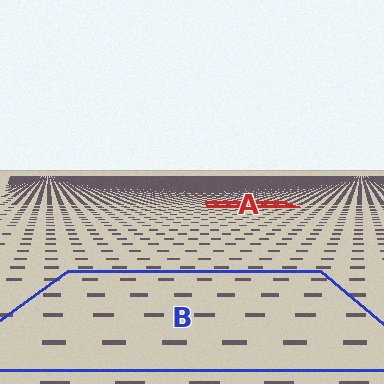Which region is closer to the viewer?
Region B is closer. The texture elements there are larger and more spread out.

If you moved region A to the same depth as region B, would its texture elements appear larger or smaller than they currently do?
They would appear larger. At a closer depth, the same texture elements are projected at a bigger on-screen size.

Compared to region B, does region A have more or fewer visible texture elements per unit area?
Region A has more texture elements per unit area — they are packed more densely because it is farther away.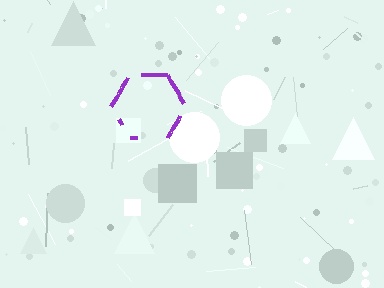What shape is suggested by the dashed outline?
The dashed outline suggests a hexagon.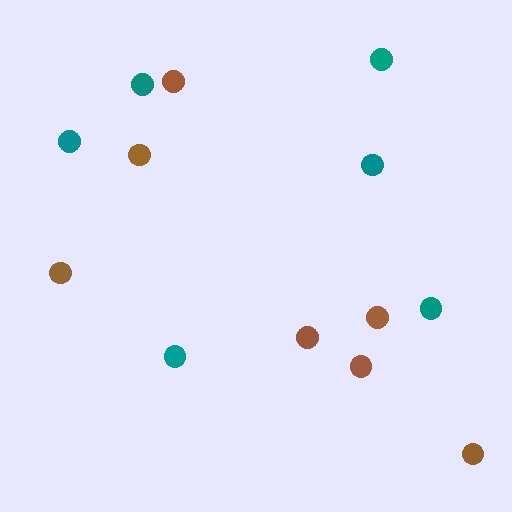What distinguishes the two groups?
There are 2 groups: one group of teal circles (6) and one group of brown circles (7).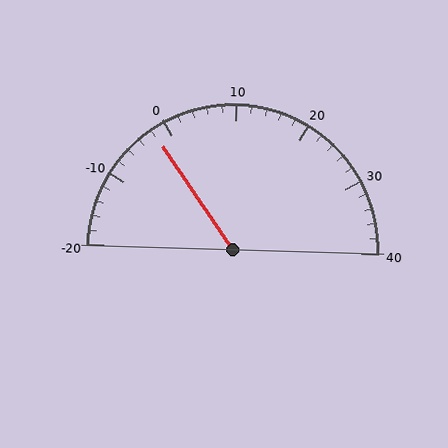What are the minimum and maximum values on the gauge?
The gauge ranges from -20 to 40.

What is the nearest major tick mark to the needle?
The nearest major tick mark is 0.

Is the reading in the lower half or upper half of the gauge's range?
The reading is in the lower half of the range (-20 to 40).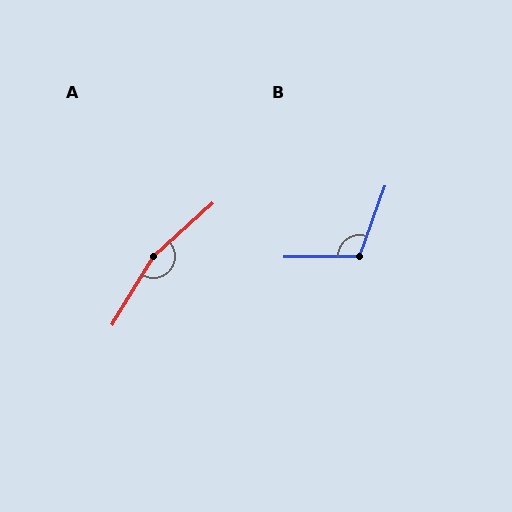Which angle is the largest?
A, at approximately 163 degrees.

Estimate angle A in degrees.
Approximately 163 degrees.